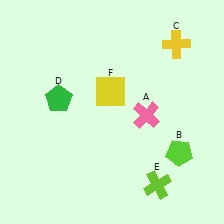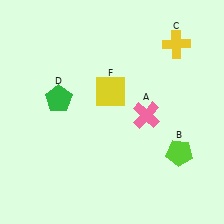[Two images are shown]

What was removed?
The lime cross (E) was removed in Image 2.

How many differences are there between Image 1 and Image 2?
There is 1 difference between the two images.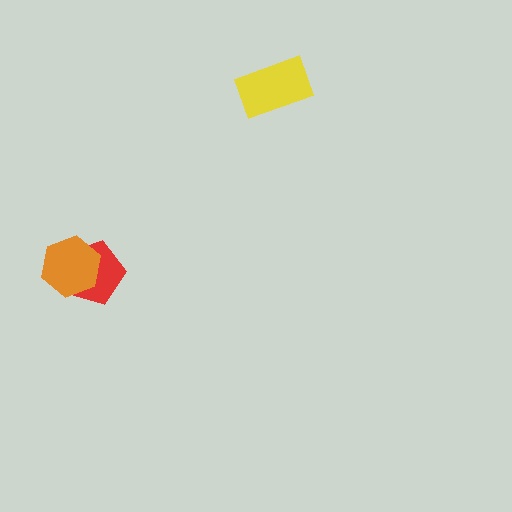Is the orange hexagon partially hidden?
No, no other shape covers it.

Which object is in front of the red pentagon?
The orange hexagon is in front of the red pentagon.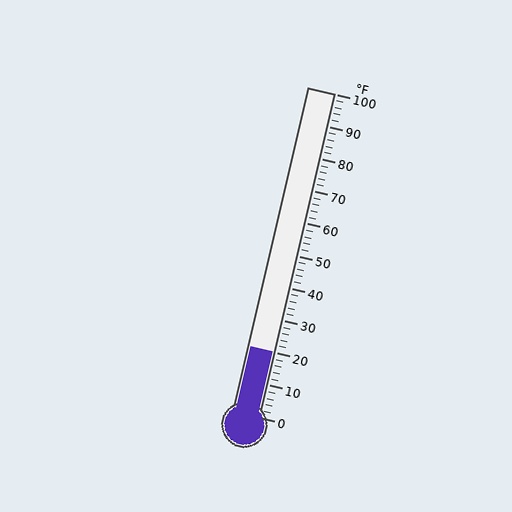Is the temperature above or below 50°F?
The temperature is below 50°F.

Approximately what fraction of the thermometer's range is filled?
The thermometer is filled to approximately 20% of its range.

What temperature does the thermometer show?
The thermometer shows approximately 20°F.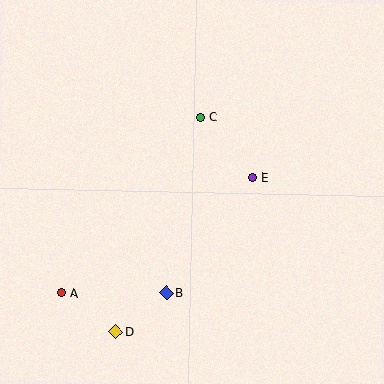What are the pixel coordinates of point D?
Point D is at (116, 332).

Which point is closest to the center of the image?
Point E at (252, 177) is closest to the center.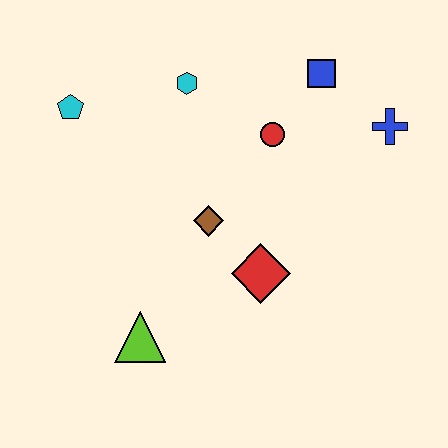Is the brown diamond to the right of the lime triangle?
Yes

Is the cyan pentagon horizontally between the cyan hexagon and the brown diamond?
No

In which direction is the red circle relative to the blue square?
The red circle is below the blue square.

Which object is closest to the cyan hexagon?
The red circle is closest to the cyan hexagon.